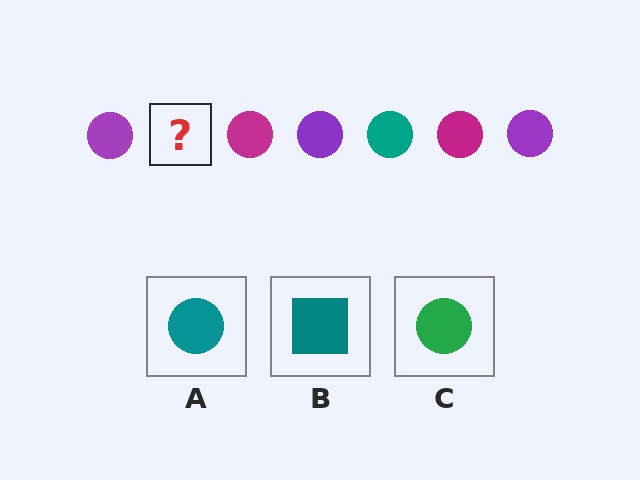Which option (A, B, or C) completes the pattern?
A.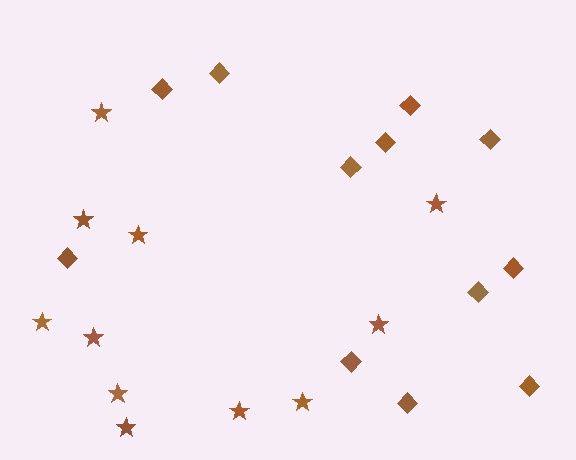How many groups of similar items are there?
There are 2 groups: one group of diamonds (12) and one group of stars (11).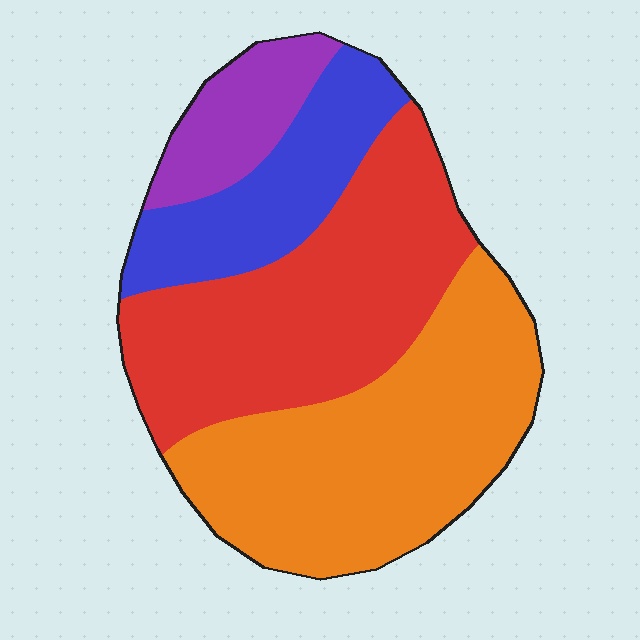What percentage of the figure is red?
Red covers 35% of the figure.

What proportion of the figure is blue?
Blue takes up about one sixth (1/6) of the figure.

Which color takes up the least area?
Purple, at roughly 10%.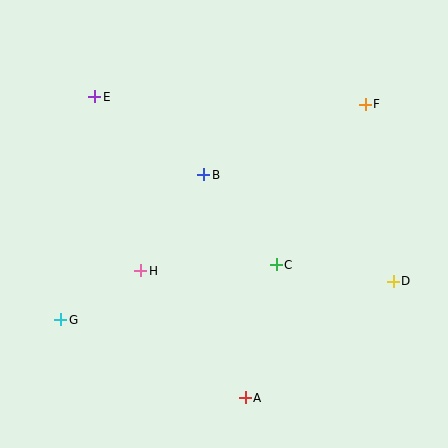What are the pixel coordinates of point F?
Point F is at (365, 104).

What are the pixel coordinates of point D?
Point D is at (393, 282).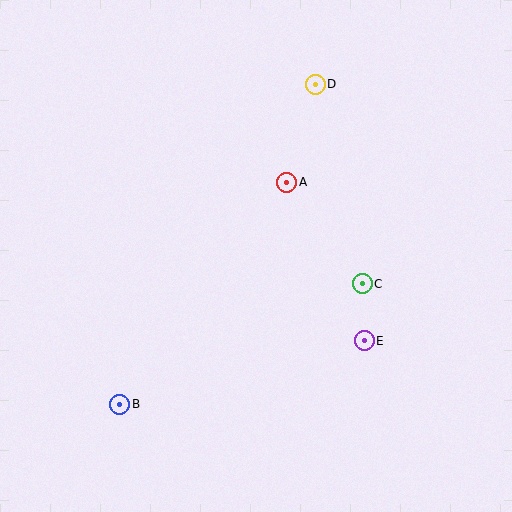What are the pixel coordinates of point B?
Point B is at (120, 404).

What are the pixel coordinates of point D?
Point D is at (315, 84).